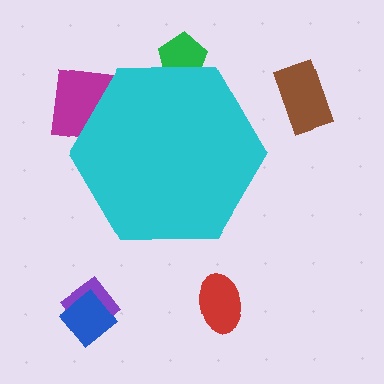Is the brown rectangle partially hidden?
No, the brown rectangle is fully visible.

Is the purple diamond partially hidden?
No, the purple diamond is fully visible.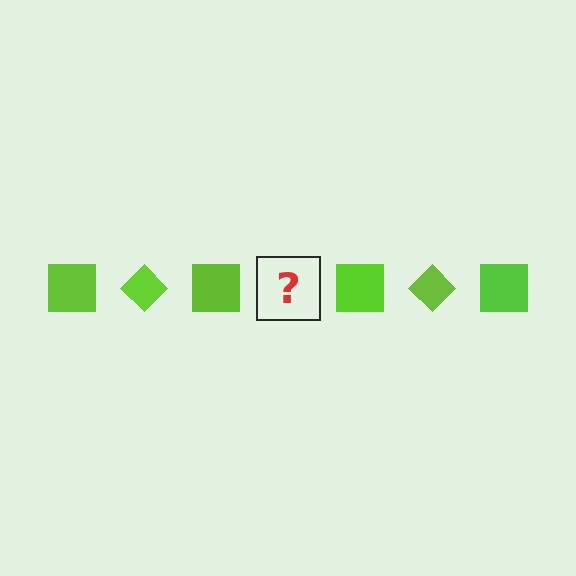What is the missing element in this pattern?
The missing element is a lime diamond.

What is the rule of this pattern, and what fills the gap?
The rule is that the pattern cycles through square, diamond shapes in lime. The gap should be filled with a lime diamond.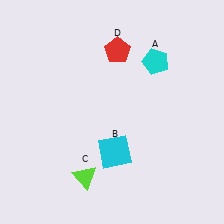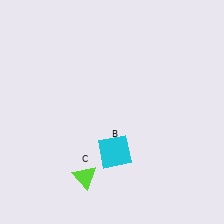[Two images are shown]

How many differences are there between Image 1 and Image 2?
There are 2 differences between the two images.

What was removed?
The cyan pentagon (A), the red pentagon (D) were removed in Image 2.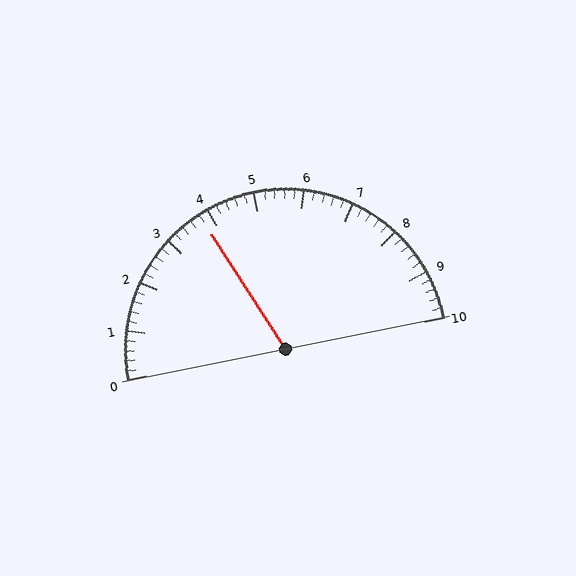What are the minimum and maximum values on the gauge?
The gauge ranges from 0 to 10.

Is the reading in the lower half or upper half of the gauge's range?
The reading is in the lower half of the range (0 to 10).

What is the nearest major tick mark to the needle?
The nearest major tick mark is 4.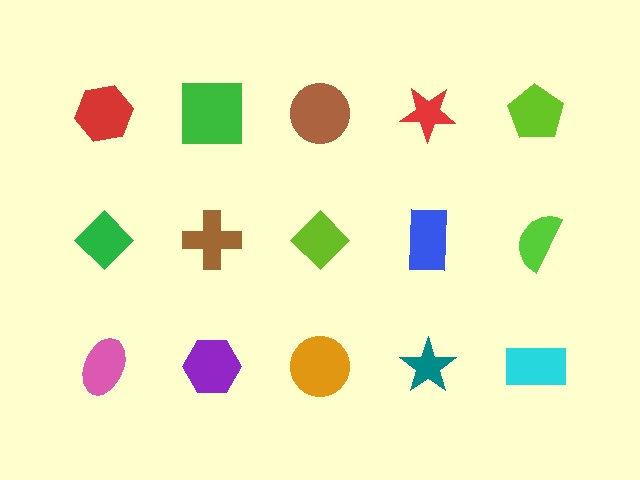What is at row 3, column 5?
A cyan rectangle.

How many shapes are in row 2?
5 shapes.